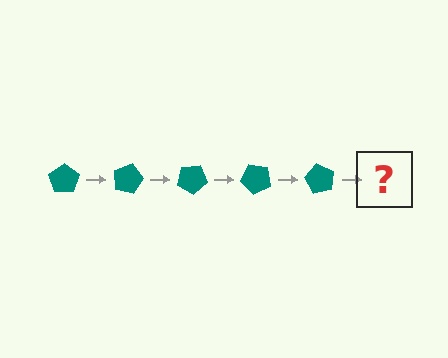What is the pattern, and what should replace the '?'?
The pattern is that the pentagon rotates 15 degrees each step. The '?' should be a teal pentagon rotated 75 degrees.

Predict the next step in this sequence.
The next step is a teal pentagon rotated 75 degrees.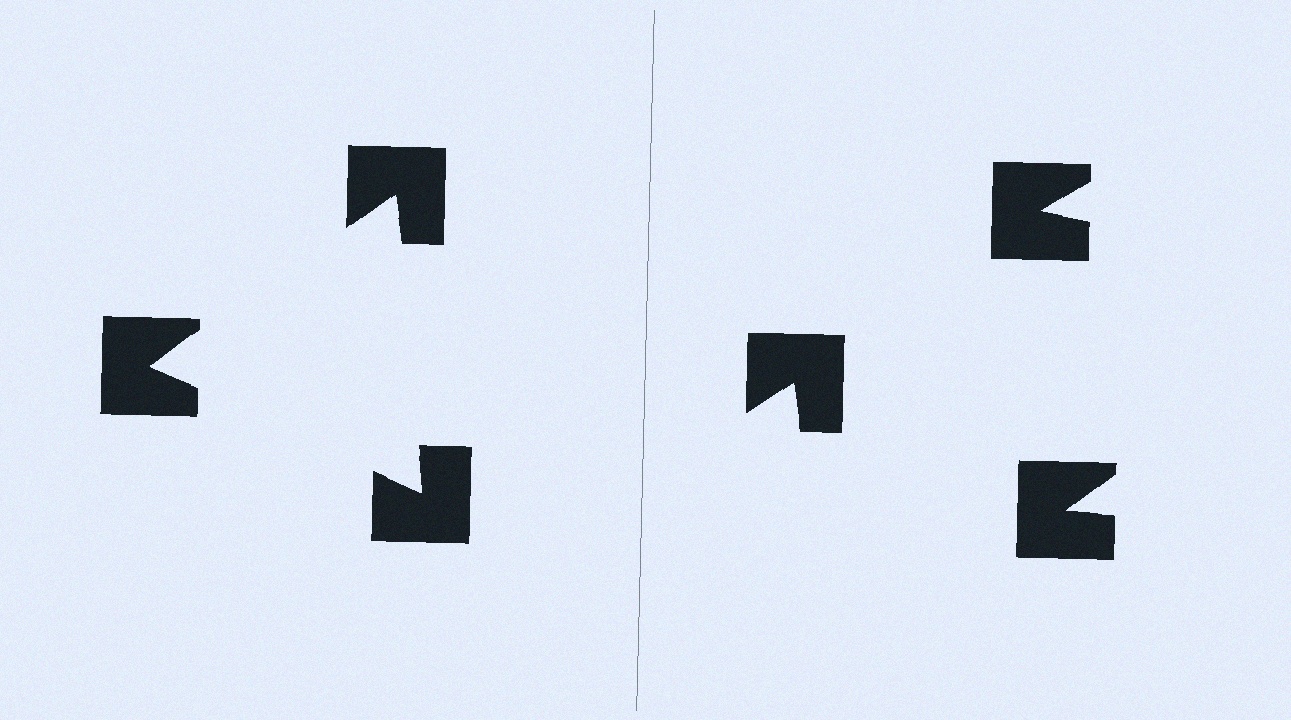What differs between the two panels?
The notched squares are positioned identically on both sides; only the wedge orientations differ. On the left they align to a triangle; on the right they are misaligned.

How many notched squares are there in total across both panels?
6 — 3 on each side.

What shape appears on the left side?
An illusory triangle.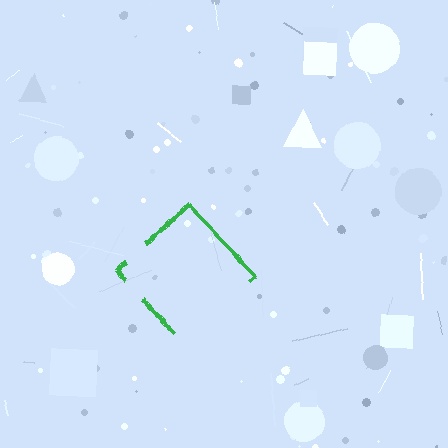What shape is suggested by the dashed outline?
The dashed outline suggests a diamond.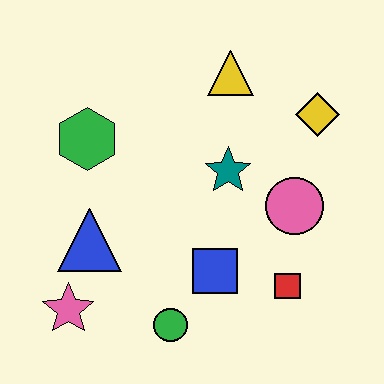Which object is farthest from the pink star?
The yellow diamond is farthest from the pink star.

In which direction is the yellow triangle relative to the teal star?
The yellow triangle is above the teal star.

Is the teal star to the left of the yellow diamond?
Yes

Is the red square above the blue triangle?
No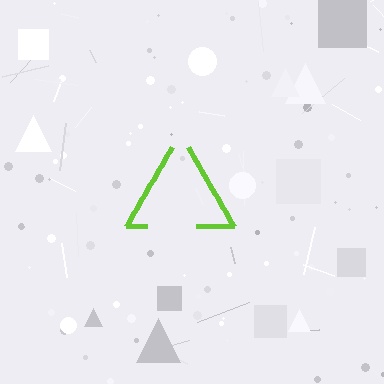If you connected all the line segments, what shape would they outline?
They would outline a triangle.